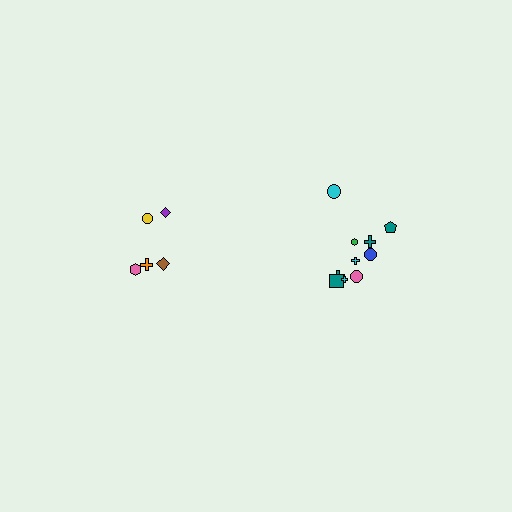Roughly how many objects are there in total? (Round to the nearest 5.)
Roughly 15 objects in total.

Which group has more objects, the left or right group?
The right group.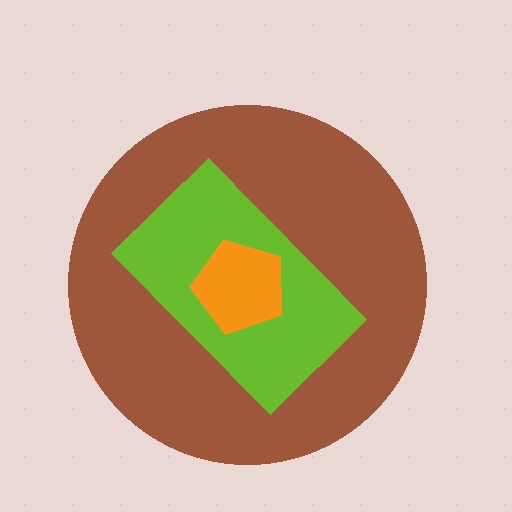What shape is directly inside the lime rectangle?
The orange pentagon.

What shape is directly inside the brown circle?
The lime rectangle.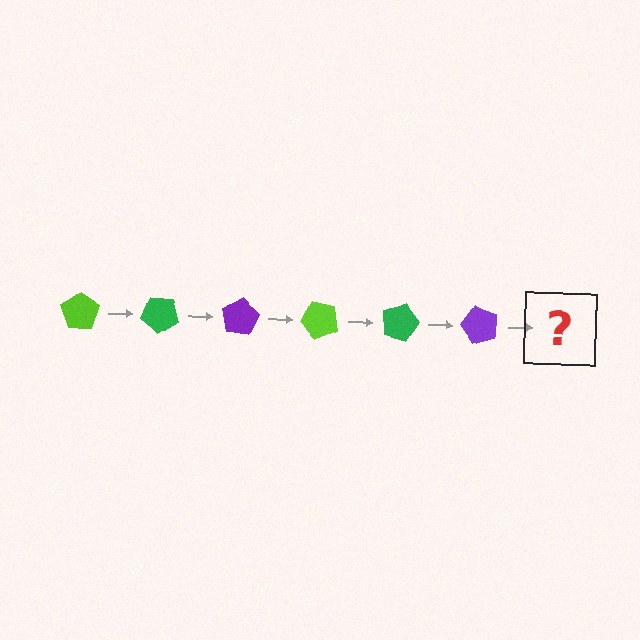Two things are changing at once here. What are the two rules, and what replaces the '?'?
The two rules are that it rotates 40 degrees each step and the color cycles through lime, green, and purple. The '?' should be a lime pentagon, rotated 240 degrees from the start.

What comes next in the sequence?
The next element should be a lime pentagon, rotated 240 degrees from the start.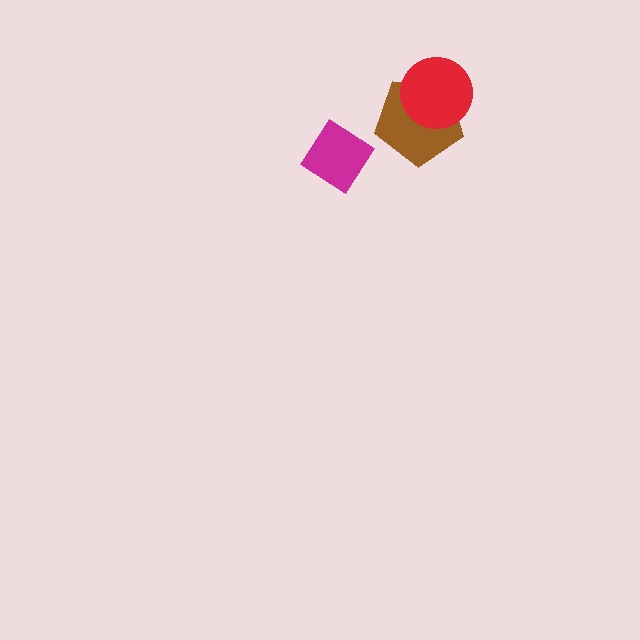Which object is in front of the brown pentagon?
The red circle is in front of the brown pentagon.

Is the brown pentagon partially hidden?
Yes, it is partially covered by another shape.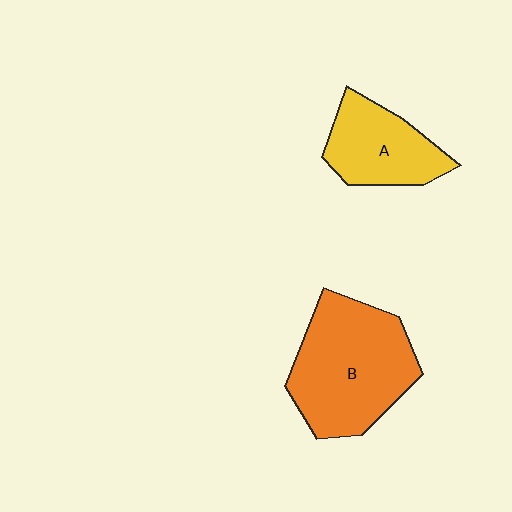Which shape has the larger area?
Shape B (orange).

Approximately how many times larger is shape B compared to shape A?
Approximately 1.7 times.